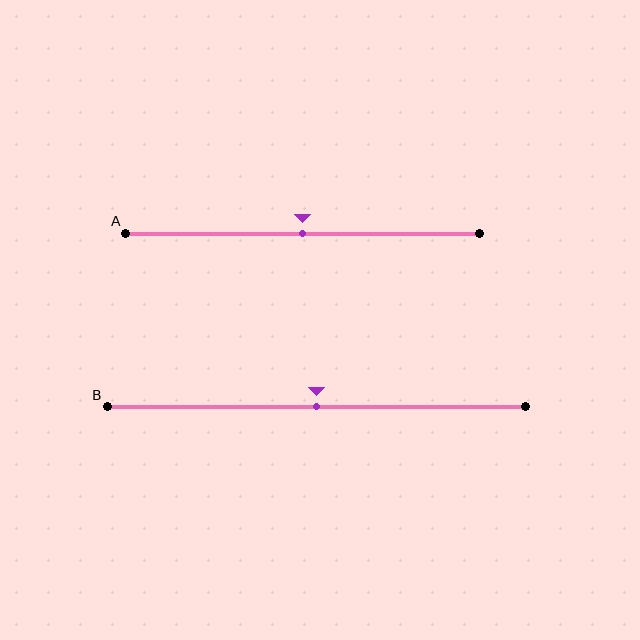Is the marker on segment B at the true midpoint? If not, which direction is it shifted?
Yes, the marker on segment B is at the true midpoint.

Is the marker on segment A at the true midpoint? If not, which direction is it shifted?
Yes, the marker on segment A is at the true midpoint.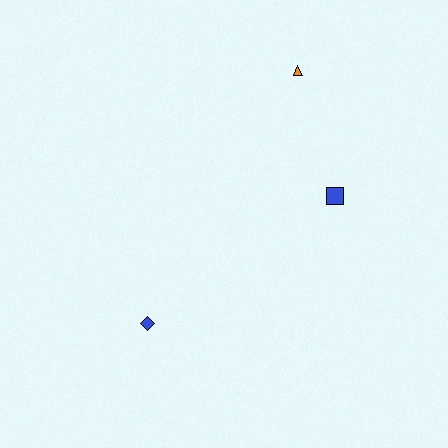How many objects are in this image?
There are 3 objects.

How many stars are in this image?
There are no stars.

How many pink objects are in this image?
There are no pink objects.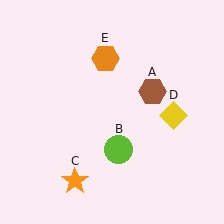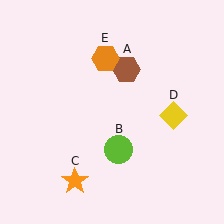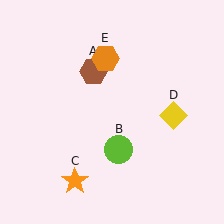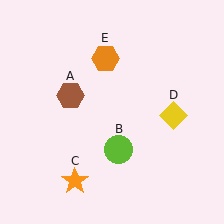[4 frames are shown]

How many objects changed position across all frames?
1 object changed position: brown hexagon (object A).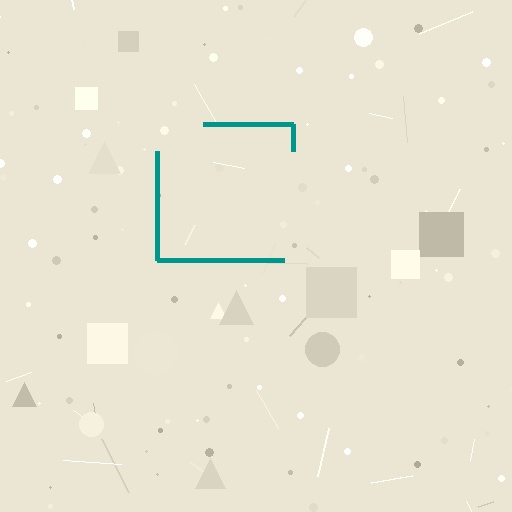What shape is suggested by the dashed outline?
The dashed outline suggests a square.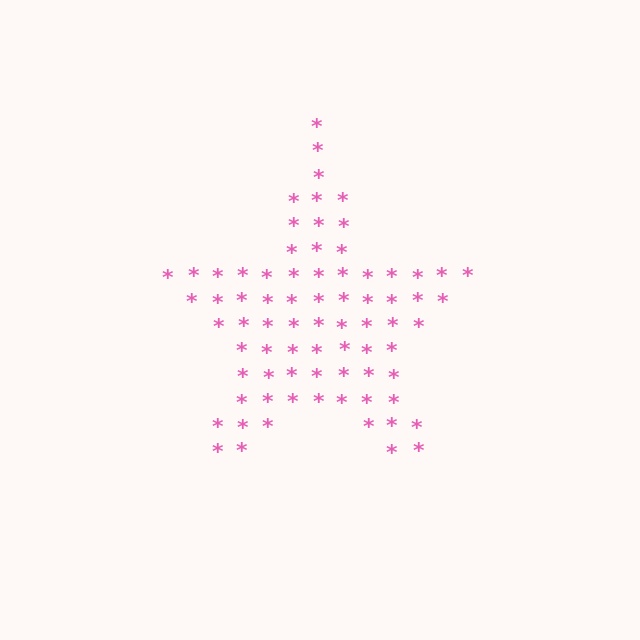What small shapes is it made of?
It is made of small asterisks.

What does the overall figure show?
The overall figure shows a star.